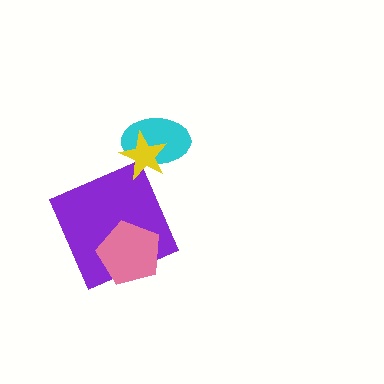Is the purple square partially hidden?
Yes, it is partially covered by another shape.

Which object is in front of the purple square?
The pink pentagon is in front of the purple square.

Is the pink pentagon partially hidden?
No, no other shape covers it.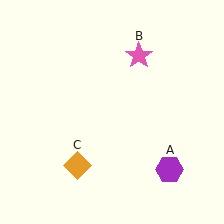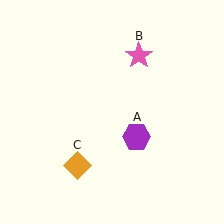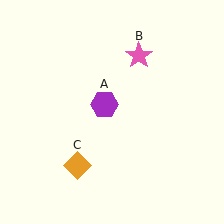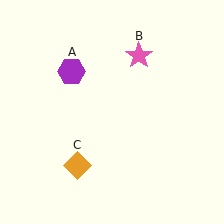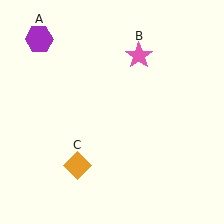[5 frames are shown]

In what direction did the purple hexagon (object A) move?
The purple hexagon (object A) moved up and to the left.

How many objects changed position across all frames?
1 object changed position: purple hexagon (object A).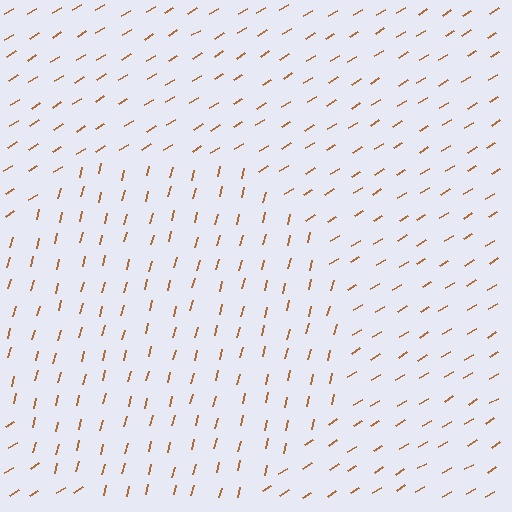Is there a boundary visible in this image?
Yes, there is a texture boundary formed by a change in line orientation.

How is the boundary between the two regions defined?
The boundary is defined purely by a change in line orientation (approximately 45 degrees difference). All lines are the same color and thickness.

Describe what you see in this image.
The image is filled with small brown line segments. A circle region in the image has lines oriented differently from the surrounding lines, creating a visible texture boundary.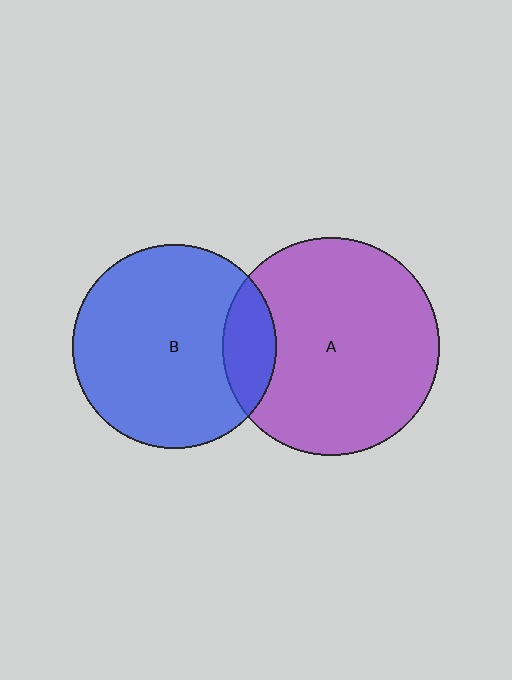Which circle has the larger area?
Circle A (purple).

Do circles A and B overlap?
Yes.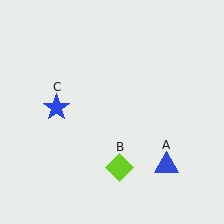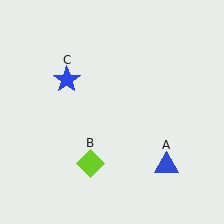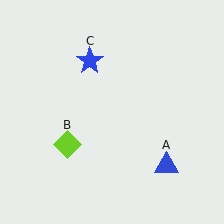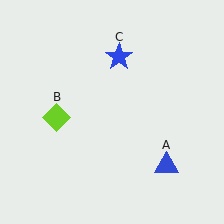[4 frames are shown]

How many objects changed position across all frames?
2 objects changed position: lime diamond (object B), blue star (object C).